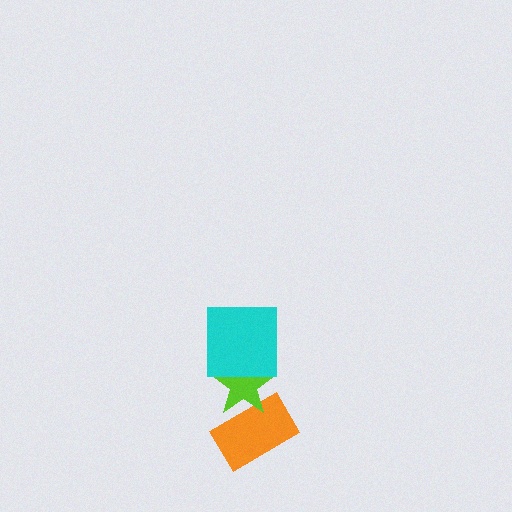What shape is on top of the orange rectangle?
The lime star is on top of the orange rectangle.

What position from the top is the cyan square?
The cyan square is 1st from the top.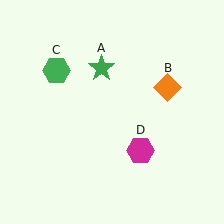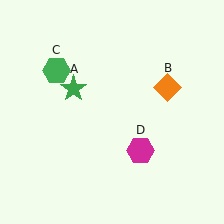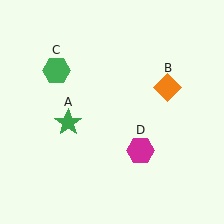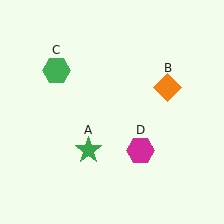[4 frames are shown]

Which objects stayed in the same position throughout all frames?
Orange diamond (object B) and green hexagon (object C) and magenta hexagon (object D) remained stationary.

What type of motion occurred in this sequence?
The green star (object A) rotated counterclockwise around the center of the scene.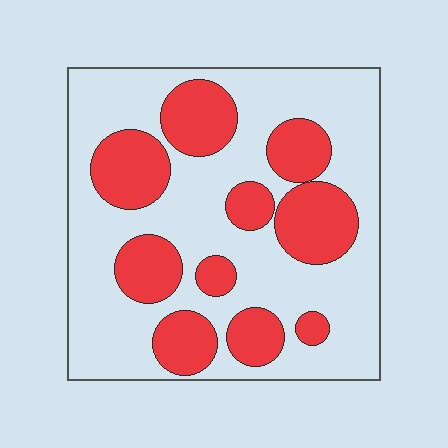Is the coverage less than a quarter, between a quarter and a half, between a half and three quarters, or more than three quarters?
Between a quarter and a half.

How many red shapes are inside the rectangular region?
10.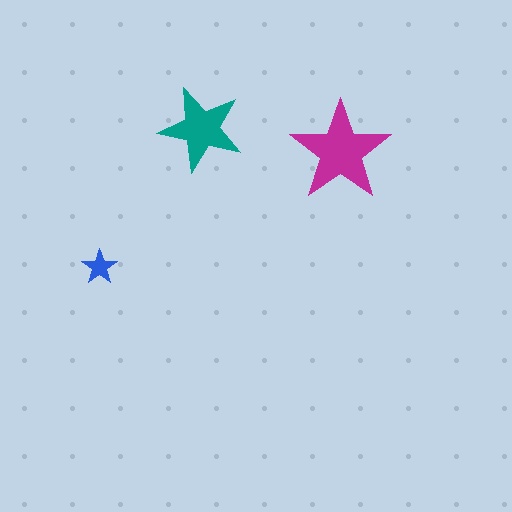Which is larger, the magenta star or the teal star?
The magenta one.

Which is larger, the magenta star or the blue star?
The magenta one.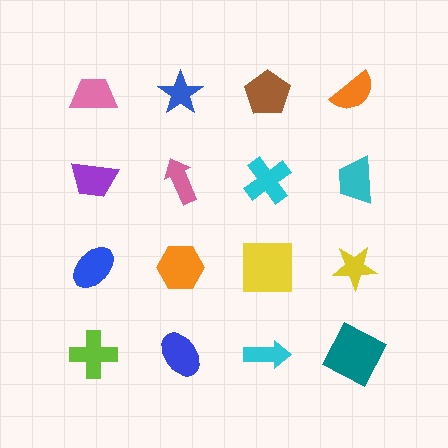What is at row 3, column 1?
A blue ellipse.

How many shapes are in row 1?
4 shapes.